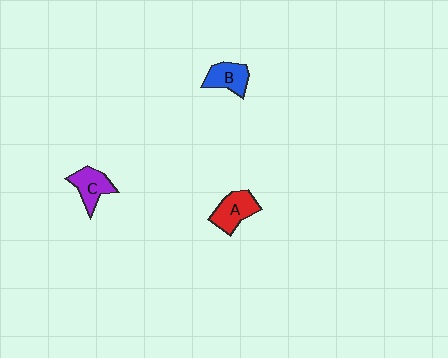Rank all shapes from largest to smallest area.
From largest to smallest: A (red), C (purple), B (blue).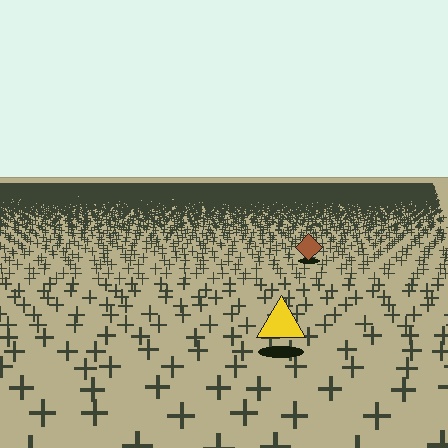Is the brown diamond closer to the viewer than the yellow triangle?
No. The yellow triangle is closer — you can tell from the texture gradient: the ground texture is coarser near it.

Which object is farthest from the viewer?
The brown diamond is farthest from the viewer. It appears smaller and the ground texture around it is denser.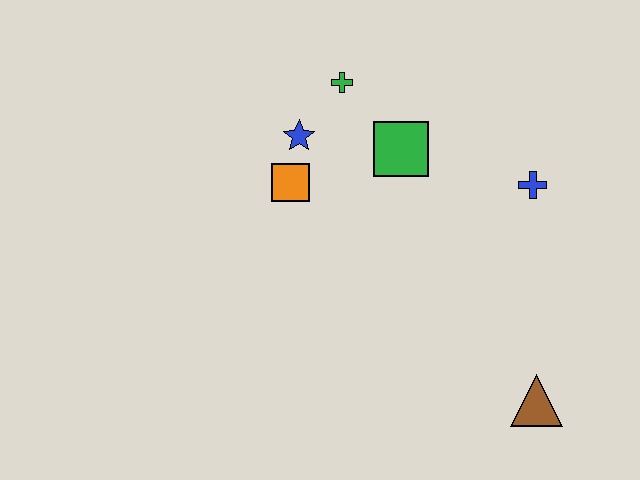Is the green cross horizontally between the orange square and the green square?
Yes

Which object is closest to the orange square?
The blue star is closest to the orange square.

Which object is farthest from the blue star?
The brown triangle is farthest from the blue star.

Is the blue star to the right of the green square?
No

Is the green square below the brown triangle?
No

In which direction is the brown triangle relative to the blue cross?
The brown triangle is below the blue cross.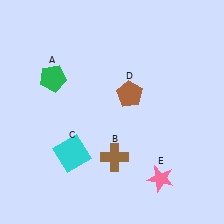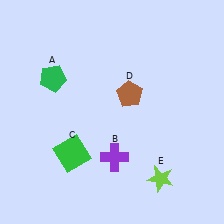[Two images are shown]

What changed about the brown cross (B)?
In Image 1, B is brown. In Image 2, it changed to purple.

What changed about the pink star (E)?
In Image 1, E is pink. In Image 2, it changed to lime.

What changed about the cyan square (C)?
In Image 1, C is cyan. In Image 2, it changed to green.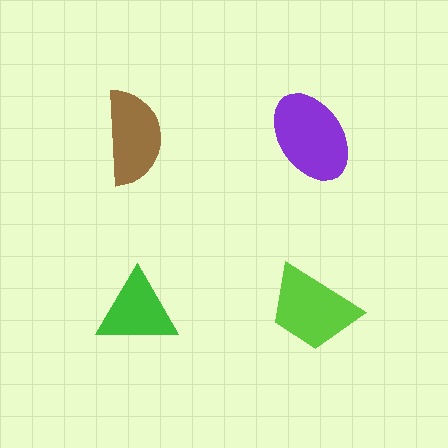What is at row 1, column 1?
A brown semicircle.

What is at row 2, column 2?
A lime trapezoid.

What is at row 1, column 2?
A purple ellipse.